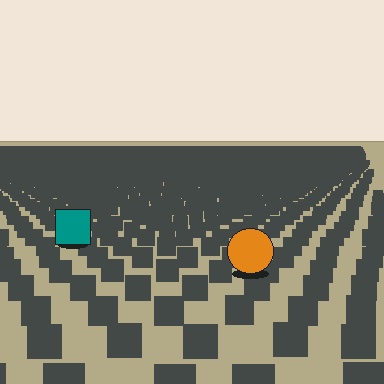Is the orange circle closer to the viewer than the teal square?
Yes. The orange circle is closer — you can tell from the texture gradient: the ground texture is coarser near it.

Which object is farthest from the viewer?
The teal square is farthest from the viewer. It appears smaller and the ground texture around it is denser.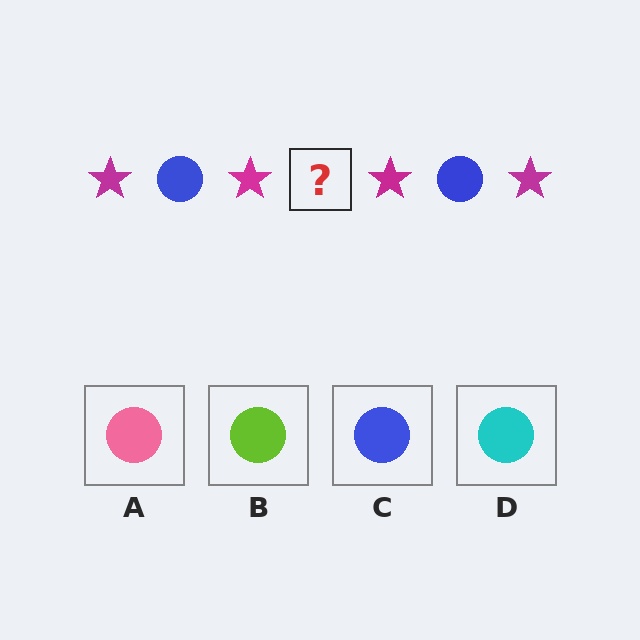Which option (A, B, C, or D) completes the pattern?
C.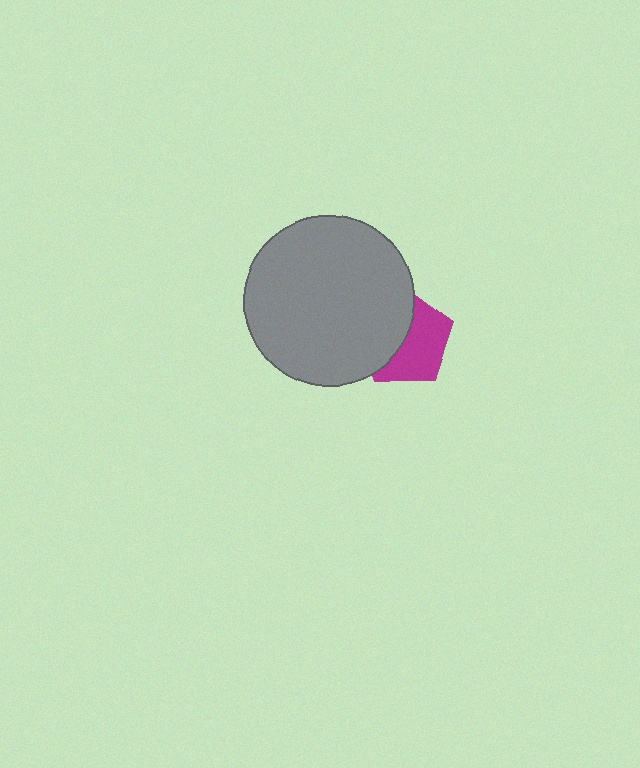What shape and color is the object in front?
The object in front is a gray circle.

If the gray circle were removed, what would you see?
You would see the complete magenta pentagon.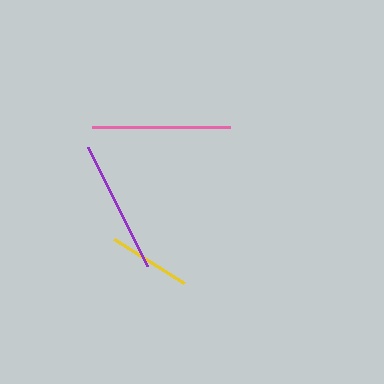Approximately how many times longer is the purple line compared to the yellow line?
The purple line is approximately 1.6 times the length of the yellow line.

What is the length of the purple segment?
The purple segment is approximately 132 pixels long.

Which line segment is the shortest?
The yellow line is the shortest at approximately 83 pixels.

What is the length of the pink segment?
The pink segment is approximately 138 pixels long.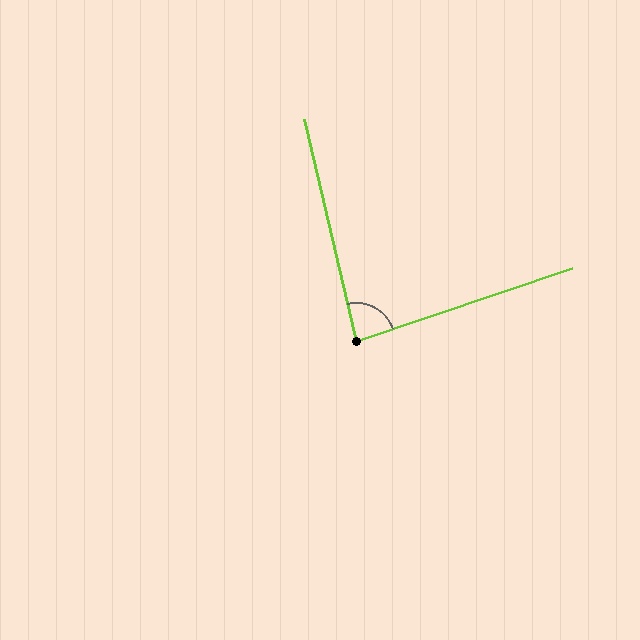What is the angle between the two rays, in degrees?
Approximately 85 degrees.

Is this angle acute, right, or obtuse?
It is acute.